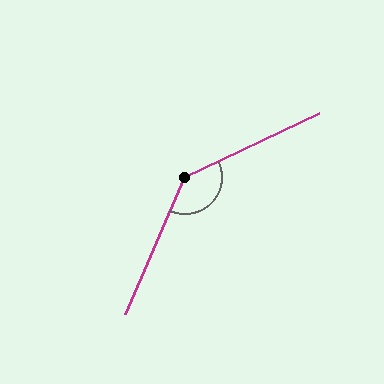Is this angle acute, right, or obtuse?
It is obtuse.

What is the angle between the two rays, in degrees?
Approximately 139 degrees.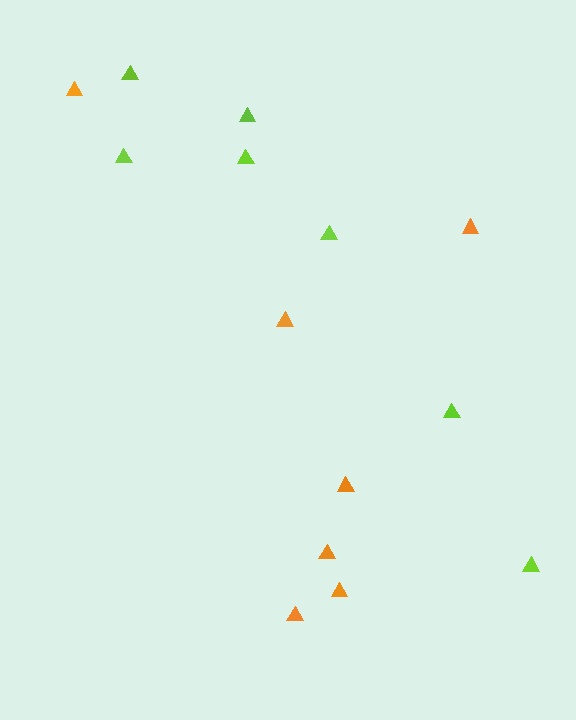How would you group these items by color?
There are 2 groups: one group of orange triangles (7) and one group of lime triangles (7).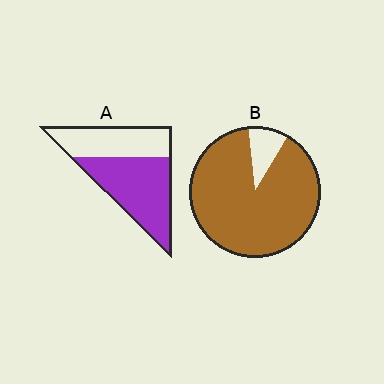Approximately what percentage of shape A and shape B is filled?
A is approximately 60% and B is approximately 90%.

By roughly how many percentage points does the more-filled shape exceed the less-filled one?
By roughly 30 percentage points (B over A).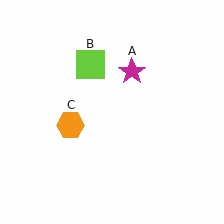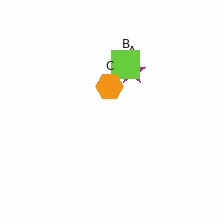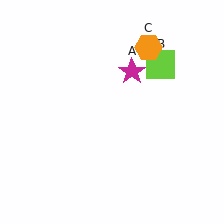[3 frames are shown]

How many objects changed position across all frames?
2 objects changed position: lime square (object B), orange hexagon (object C).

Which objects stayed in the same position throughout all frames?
Magenta star (object A) remained stationary.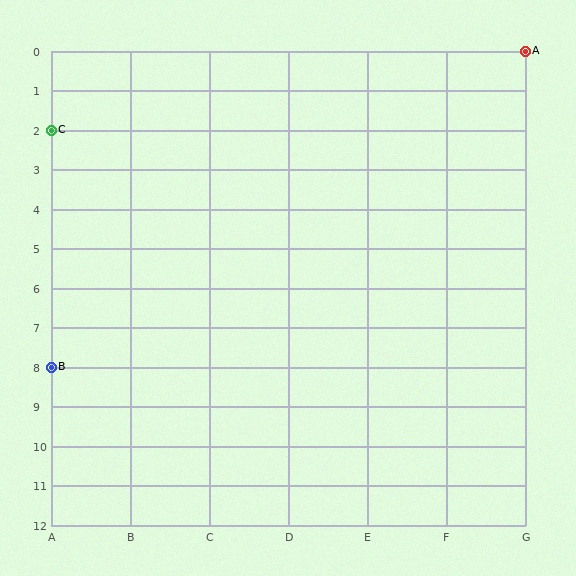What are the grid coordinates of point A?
Point A is at grid coordinates (G, 0).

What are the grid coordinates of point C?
Point C is at grid coordinates (A, 2).